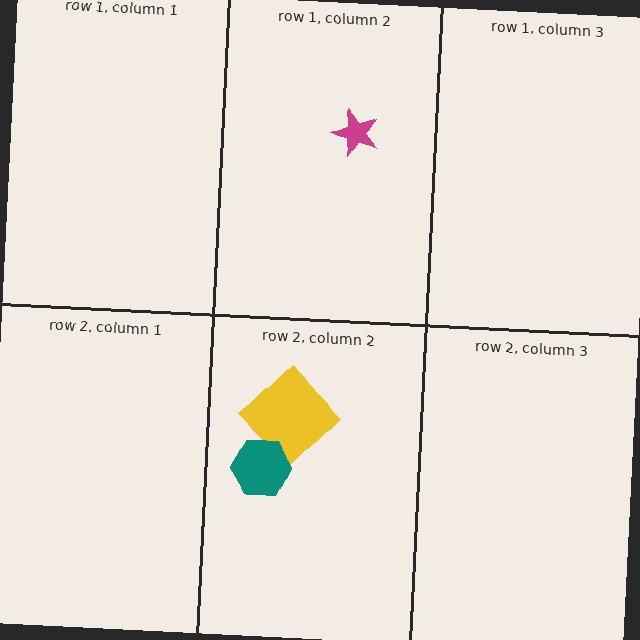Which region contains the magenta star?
The row 1, column 2 region.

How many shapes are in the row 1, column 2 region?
1.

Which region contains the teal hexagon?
The row 2, column 2 region.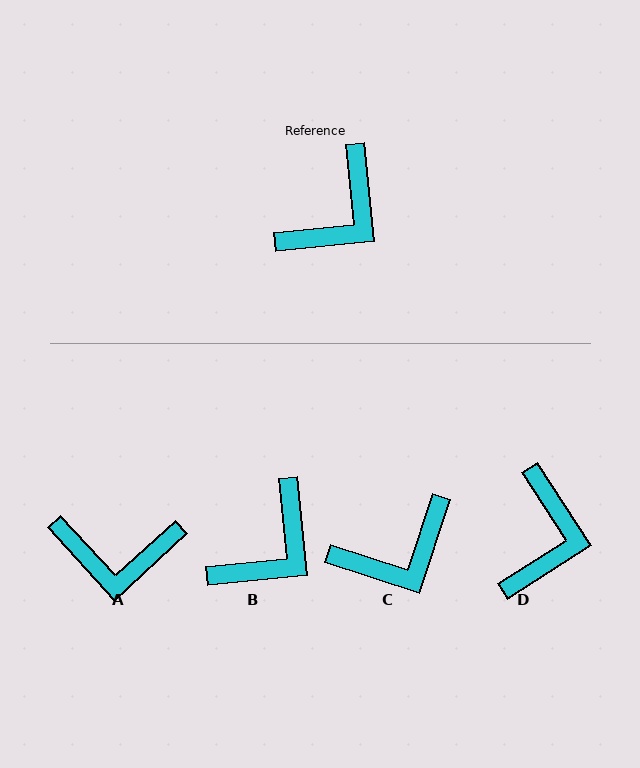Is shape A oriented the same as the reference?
No, it is off by about 53 degrees.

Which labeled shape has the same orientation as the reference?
B.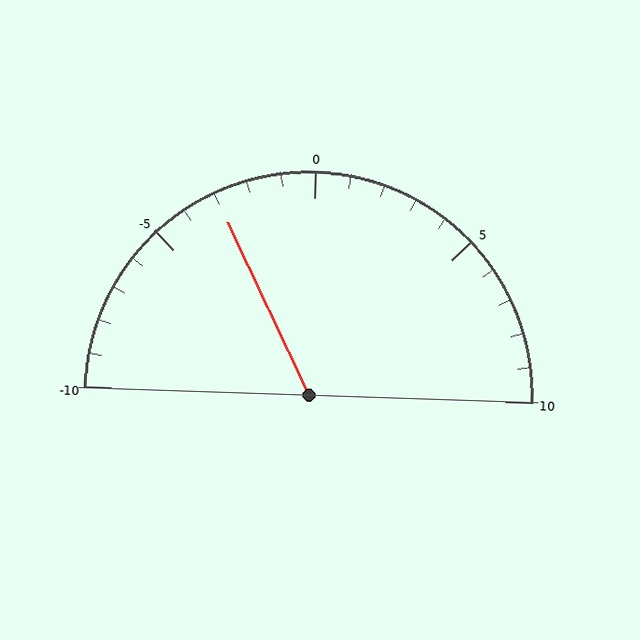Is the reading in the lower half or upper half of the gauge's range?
The reading is in the lower half of the range (-10 to 10).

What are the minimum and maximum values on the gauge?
The gauge ranges from -10 to 10.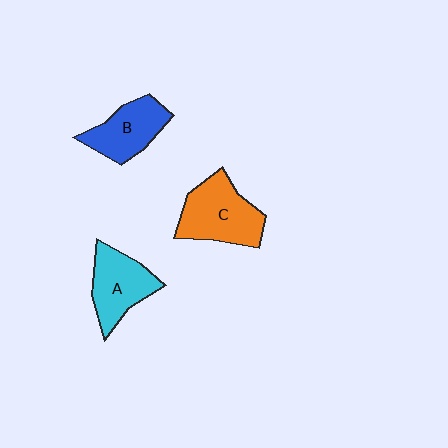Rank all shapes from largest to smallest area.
From largest to smallest: C (orange), A (cyan), B (blue).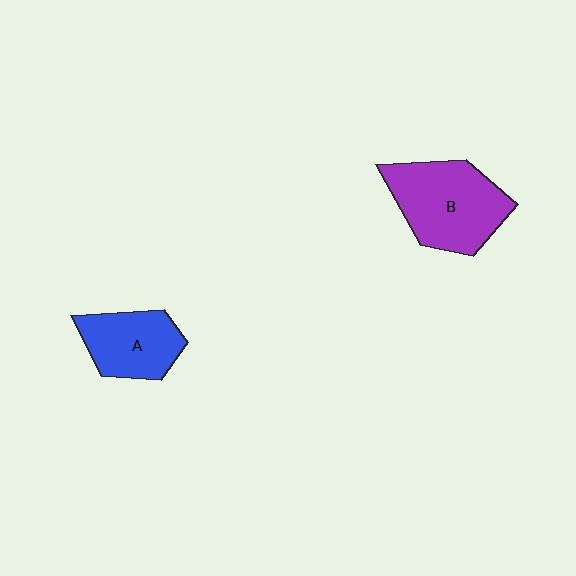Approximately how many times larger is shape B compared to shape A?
Approximately 1.5 times.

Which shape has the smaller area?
Shape A (blue).